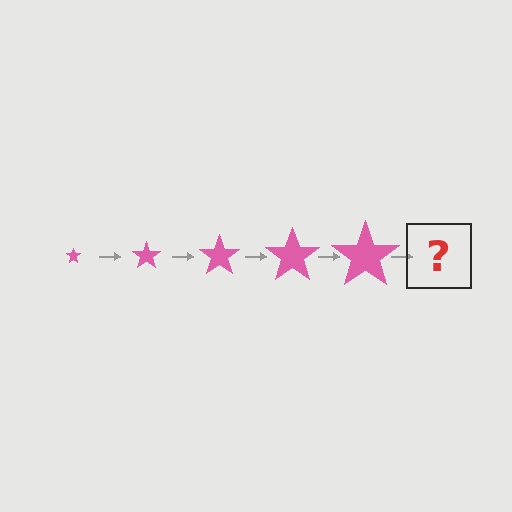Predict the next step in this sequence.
The next step is a pink star, larger than the previous one.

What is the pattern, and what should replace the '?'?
The pattern is that the star gets progressively larger each step. The '?' should be a pink star, larger than the previous one.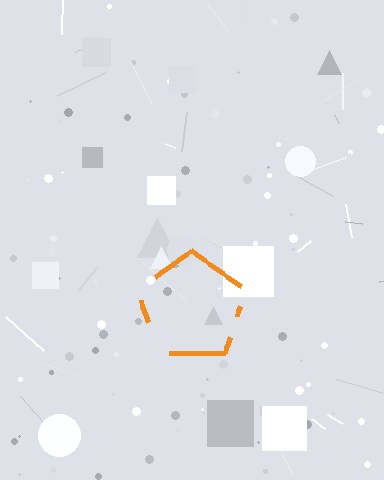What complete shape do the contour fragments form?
The contour fragments form a pentagon.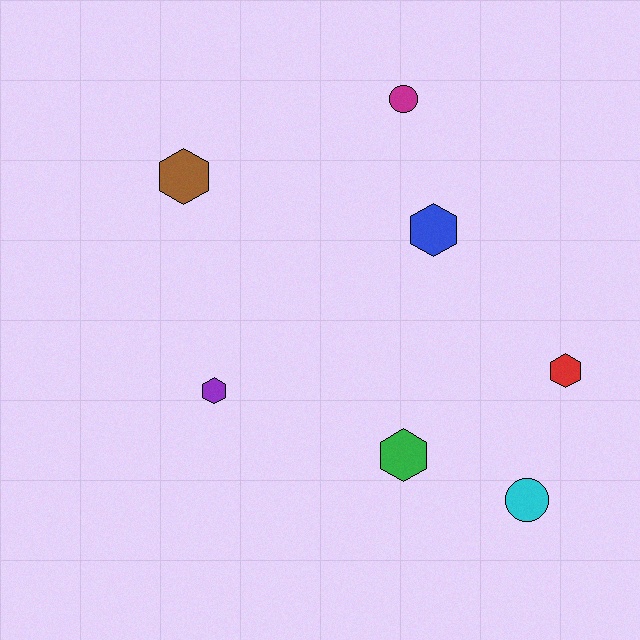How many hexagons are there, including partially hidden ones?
There are 5 hexagons.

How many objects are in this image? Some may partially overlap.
There are 7 objects.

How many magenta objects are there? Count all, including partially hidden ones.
There is 1 magenta object.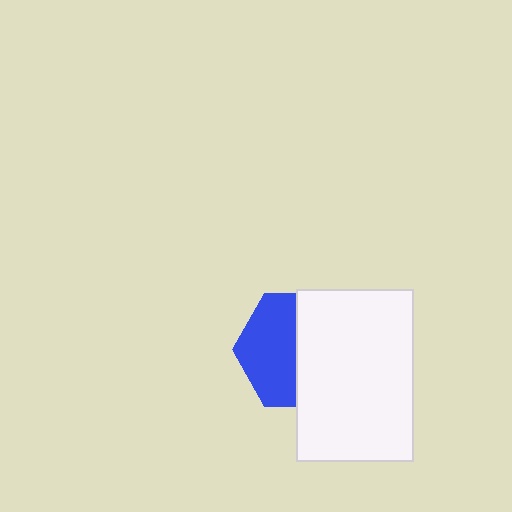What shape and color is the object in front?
The object in front is a white rectangle.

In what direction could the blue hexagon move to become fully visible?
The blue hexagon could move left. That would shift it out from behind the white rectangle entirely.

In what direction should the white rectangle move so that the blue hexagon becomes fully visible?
The white rectangle should move right. That is the shortest direction to clear the overlap and leave the blue hexagon fully visible.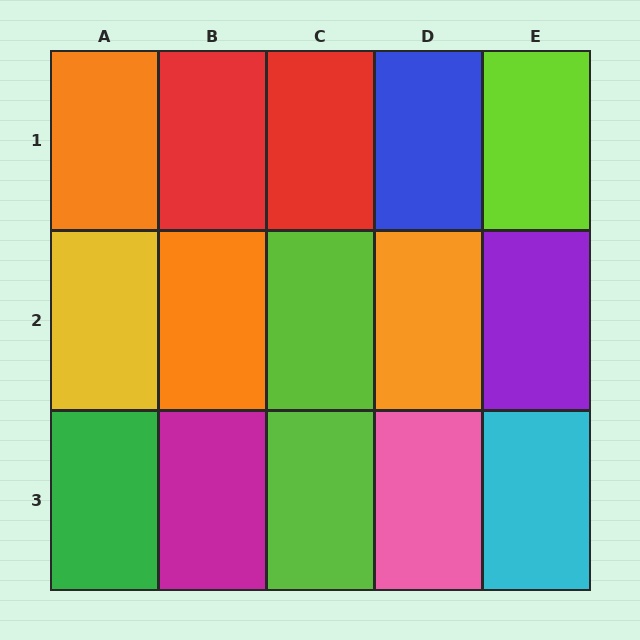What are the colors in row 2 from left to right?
Yellow, orange, lime, orange, purple.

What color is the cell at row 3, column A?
Green.